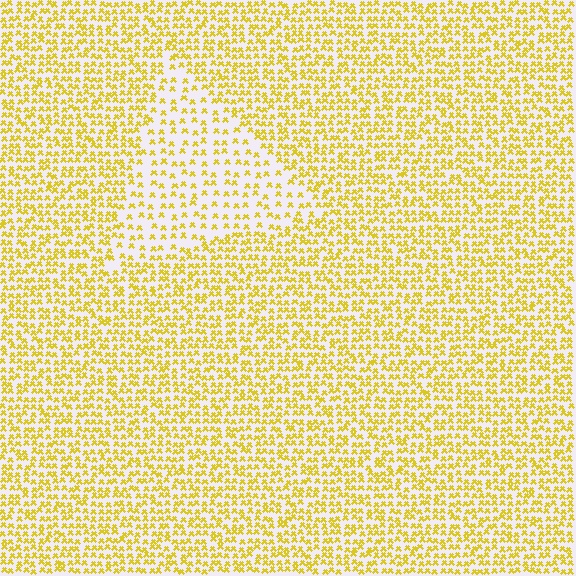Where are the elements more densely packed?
The elements are more densely packed outside the triangle boundary.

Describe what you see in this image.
The image contains small yellow elements arranged at two different densities. A triangle-shaped region is visible where the elements are less densely packed than the surrounding area.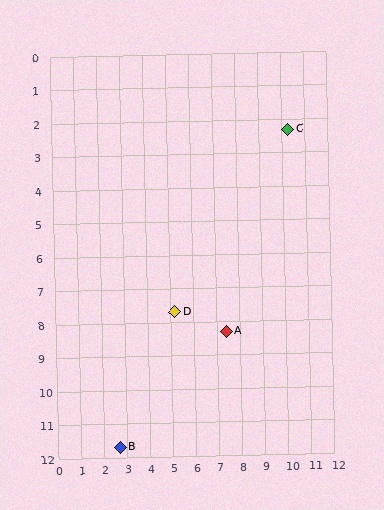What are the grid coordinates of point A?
Point A is at approximately (7.4, 8.3).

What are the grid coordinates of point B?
Point B is at approximately (2.7, 11.7).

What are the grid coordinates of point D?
Point D is at approximately (5.2, 7.7).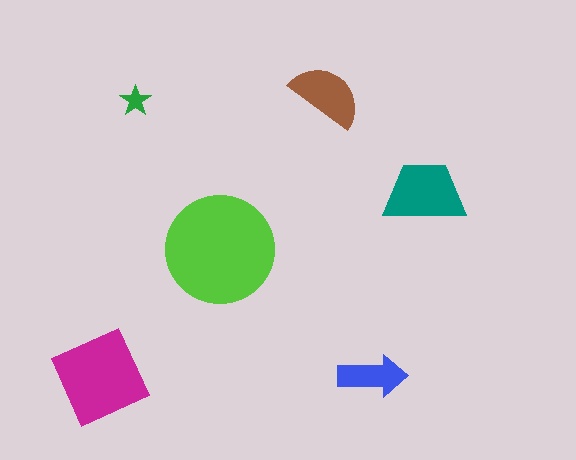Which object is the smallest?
The green star.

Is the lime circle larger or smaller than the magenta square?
Larger.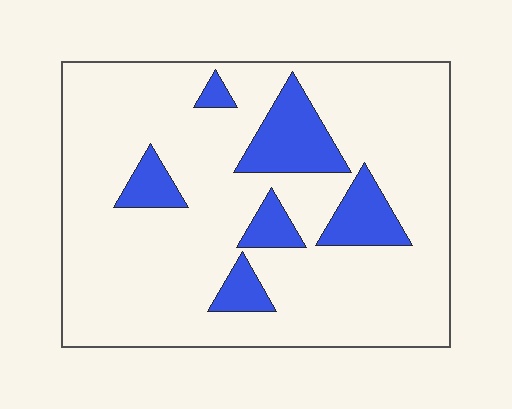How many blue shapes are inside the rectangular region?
6.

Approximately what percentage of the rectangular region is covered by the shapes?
Approximately 15%.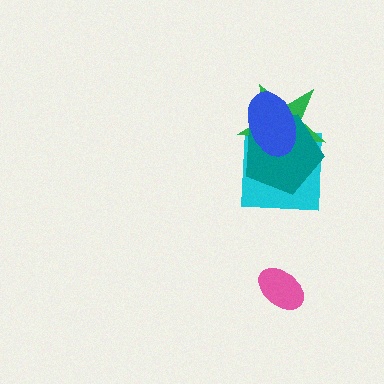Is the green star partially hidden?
Yes, it is partially covered by another shape.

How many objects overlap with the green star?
3 objects overlap with the green star.